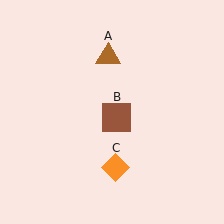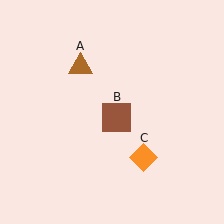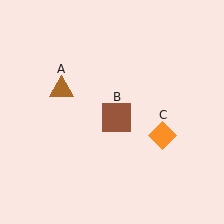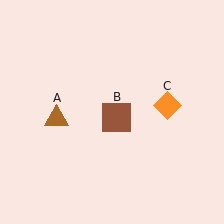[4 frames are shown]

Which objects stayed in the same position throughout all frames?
Brown square (object B) remained stationary.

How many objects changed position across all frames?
2 objects changed position: brown triangle (object A), orange diamond (object C).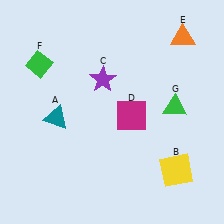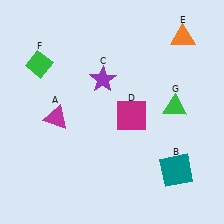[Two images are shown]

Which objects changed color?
A changed from teal to magenta. B changed from yellow to teal.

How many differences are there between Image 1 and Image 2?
There are 2 differences between the two images.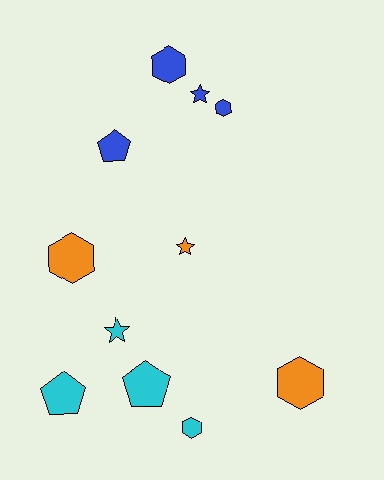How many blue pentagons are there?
There is 1 blue pentagon.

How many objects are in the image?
There are 11 objects.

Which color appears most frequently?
Cyan, with 4 objects.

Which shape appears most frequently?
Hexagon, with 5 objects.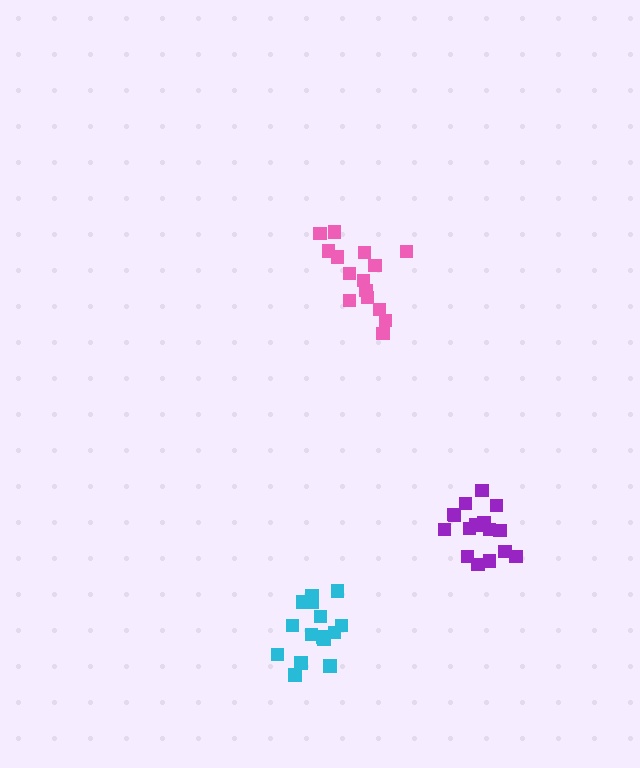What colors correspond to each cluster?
The clusters are colored: pink, cyan, purple.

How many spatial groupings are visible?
There are 3 spatial groupings.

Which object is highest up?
The pink cluster is topmost.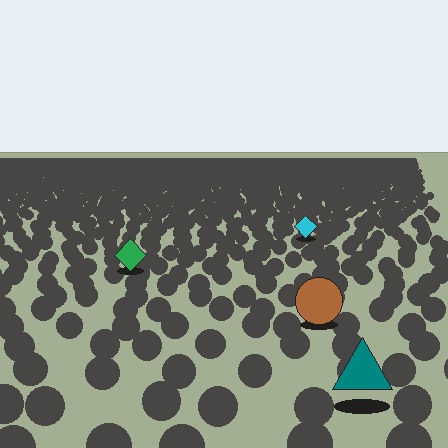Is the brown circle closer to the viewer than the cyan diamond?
Yes. The brown circle is closer — you can tell from the texture gradient: the ground texture is coarser near it.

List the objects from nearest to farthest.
From nearest to farthest: the teal triangle, the brown circle, the green diamond, the cyan diamond.